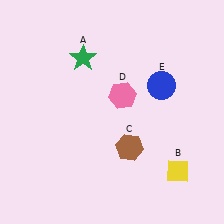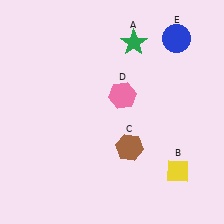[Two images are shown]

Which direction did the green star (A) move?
The green star (A) moved right.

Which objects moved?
The objects that moved are: the green star (A), the blue circle (E).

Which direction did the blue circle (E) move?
The blue circle (E) moved up.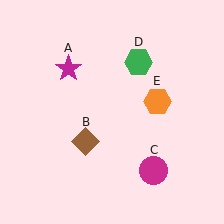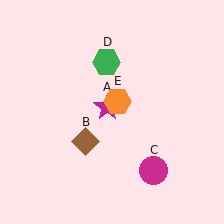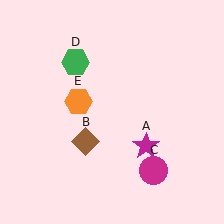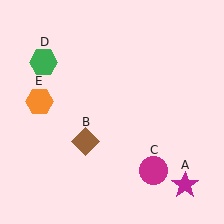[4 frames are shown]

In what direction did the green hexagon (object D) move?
The green hexagon (object D) moved left.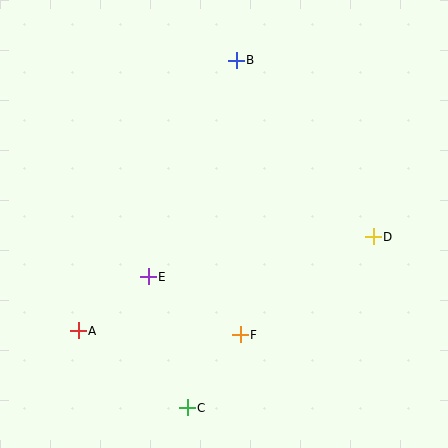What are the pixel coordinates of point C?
Point C is at (187, 408).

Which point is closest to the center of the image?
Point E at (148, 277) is closest to the center.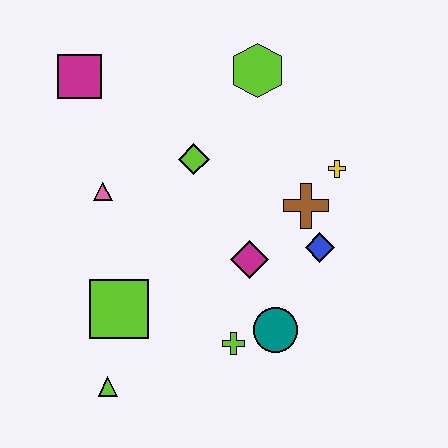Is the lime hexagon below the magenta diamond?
No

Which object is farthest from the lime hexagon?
The lime triangle is farthest from the lime hexagon.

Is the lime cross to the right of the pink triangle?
Yes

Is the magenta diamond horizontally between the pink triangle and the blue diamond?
Yes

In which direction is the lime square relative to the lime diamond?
The lime square is below the lime diamond.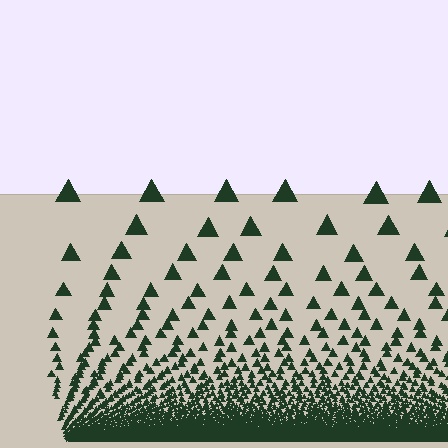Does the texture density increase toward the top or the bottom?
Density increases toward the bottom.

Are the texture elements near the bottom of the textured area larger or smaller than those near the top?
Smaller. The gradient is inverted — elements near the bottom are smaller and denser.